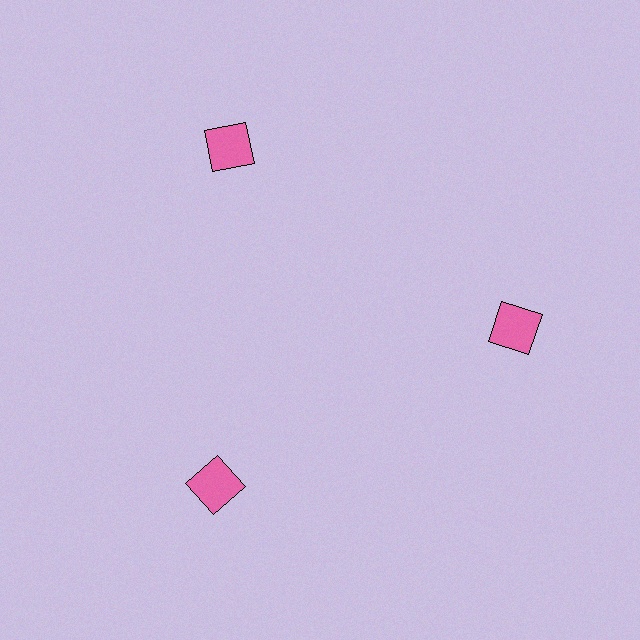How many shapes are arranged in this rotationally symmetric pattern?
There are 3 shapes, arranged in 3 groups of 1.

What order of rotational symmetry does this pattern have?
This pattern has 3-fold rotational symmetry.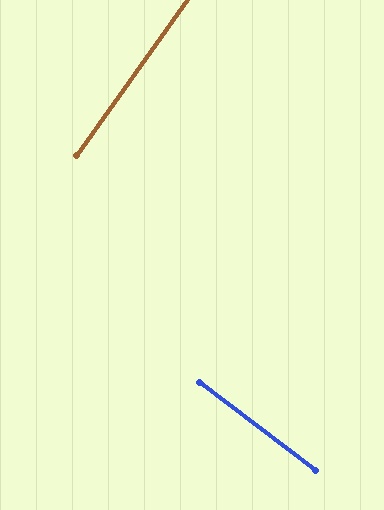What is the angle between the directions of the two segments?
Approximately 88 degrees.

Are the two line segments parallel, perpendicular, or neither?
Perpendicular — they meet at approximately 88°.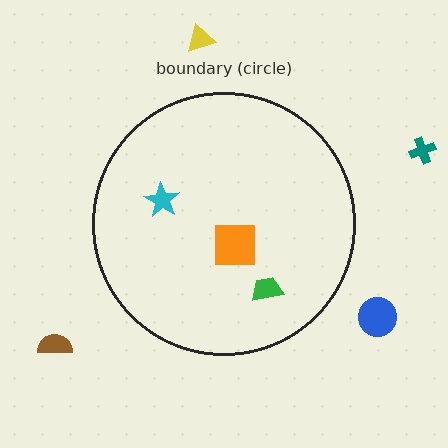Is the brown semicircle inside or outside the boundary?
Outside.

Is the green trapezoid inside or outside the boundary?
Inside.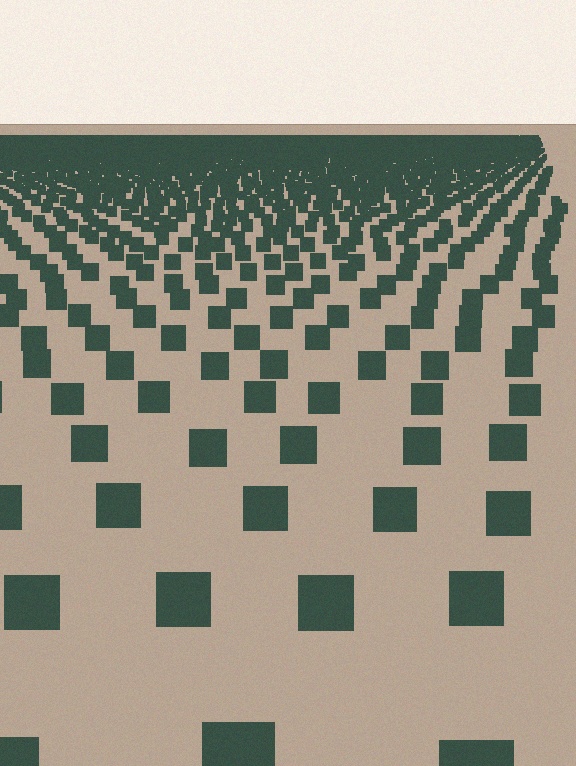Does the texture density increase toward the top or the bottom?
Density increases toward the top.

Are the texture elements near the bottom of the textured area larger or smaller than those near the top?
Larger. Near the bottom, elements are closer to the viewer and appear at a bigger on-screen size.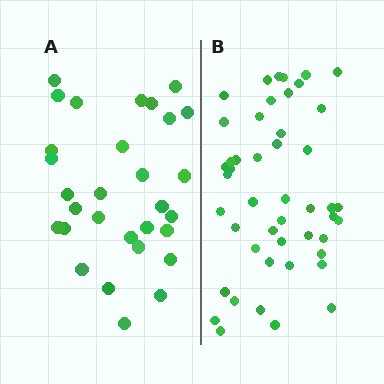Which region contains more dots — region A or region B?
Region B (the right region) has more dots.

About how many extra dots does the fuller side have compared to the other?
Region B has approximately 15 more dots than region A.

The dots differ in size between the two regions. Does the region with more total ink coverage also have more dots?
No. Region A has more total ink coverage because its dots are larger, but region B actually contains more individual dots. Total area can be misleading — the number of items is what matters here.